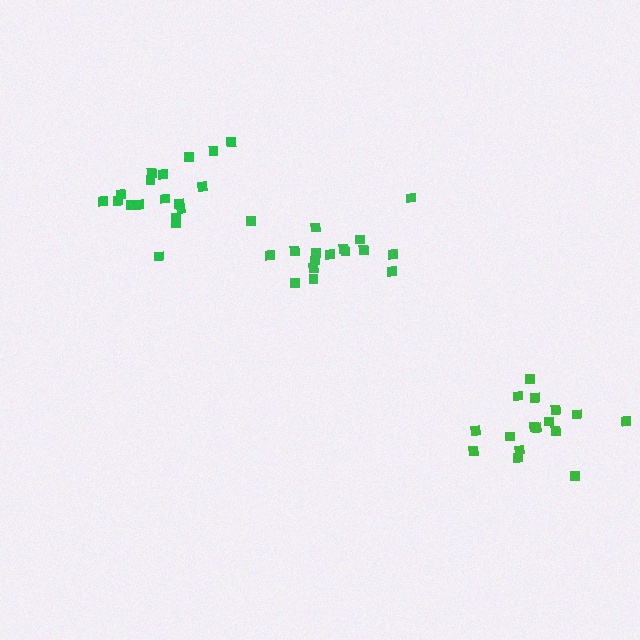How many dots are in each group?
Group 1: 17 dots, Group 2: 16 dots, Group 3: 18 dots (51 total).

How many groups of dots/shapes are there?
There are 3 groups.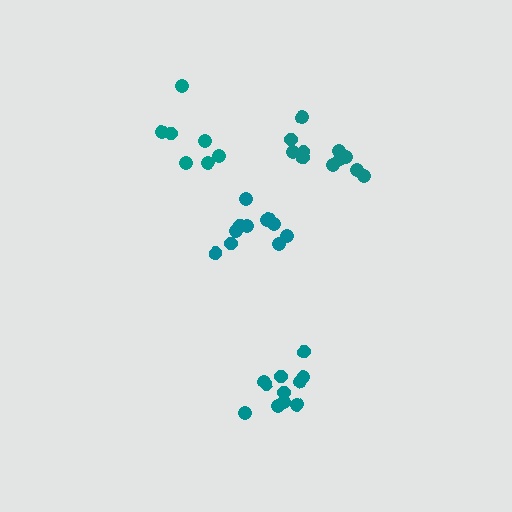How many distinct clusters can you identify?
There are 4 distinct clusters.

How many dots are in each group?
Group 1: 11 dots, Group 2: 11 dots, Group 3: 7 dots, Group 4: 11 dots (40 total).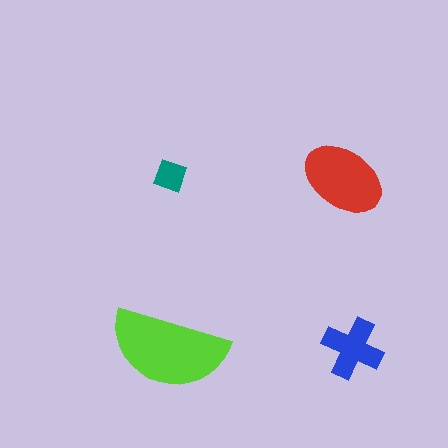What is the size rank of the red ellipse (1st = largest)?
2nd.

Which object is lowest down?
The lime semicircle is bottommost.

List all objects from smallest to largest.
The teal diamond, the blue cross, the red ellipse, the lime semicircle.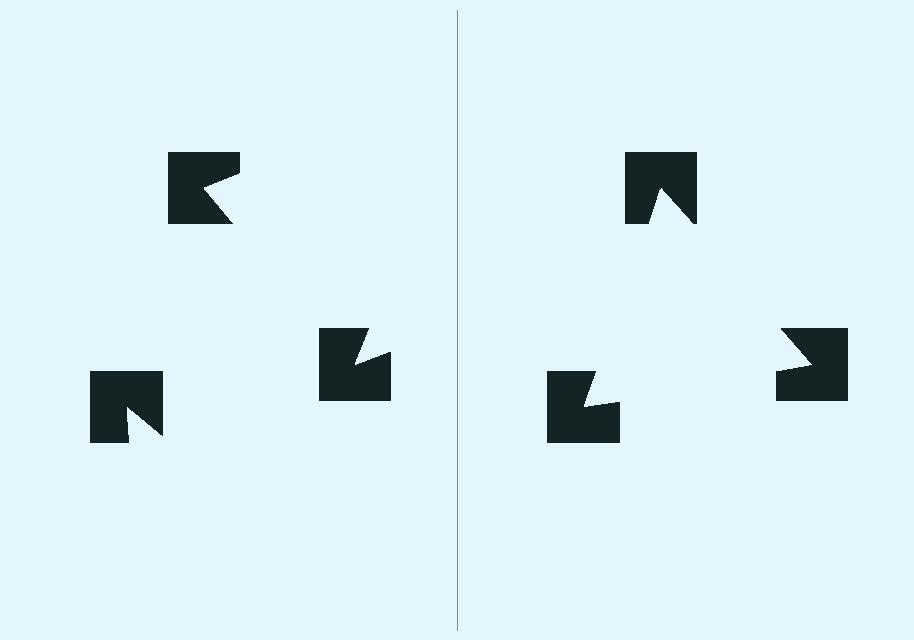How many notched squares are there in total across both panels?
6 — 3 on each side.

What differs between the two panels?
The notched squares are positioned identically on both sides; only the wedge orientations differ. On the right they align to a triangle; on the left they are misaligned.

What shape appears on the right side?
An illusory triangle.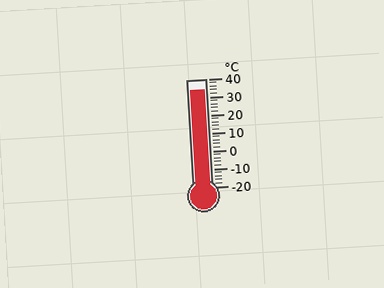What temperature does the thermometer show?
The thermometer shows approximately 34°C.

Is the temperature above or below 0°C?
The temperature is above 0°C.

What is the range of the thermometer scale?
The thermometer scale ranges from -20°C to 40°C.